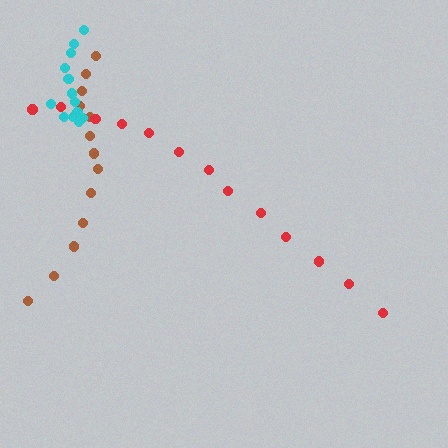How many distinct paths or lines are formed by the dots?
There are 3 distinct paths.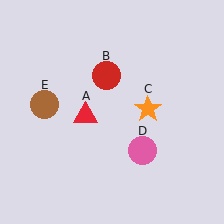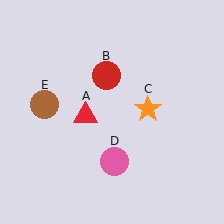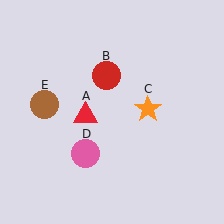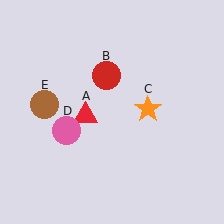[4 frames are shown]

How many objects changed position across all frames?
1 object changed position: pink circle (object D).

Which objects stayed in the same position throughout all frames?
Red triangle (object A) and red circle (object B) and orange star (object C) and brown circle (object E) remained stationary.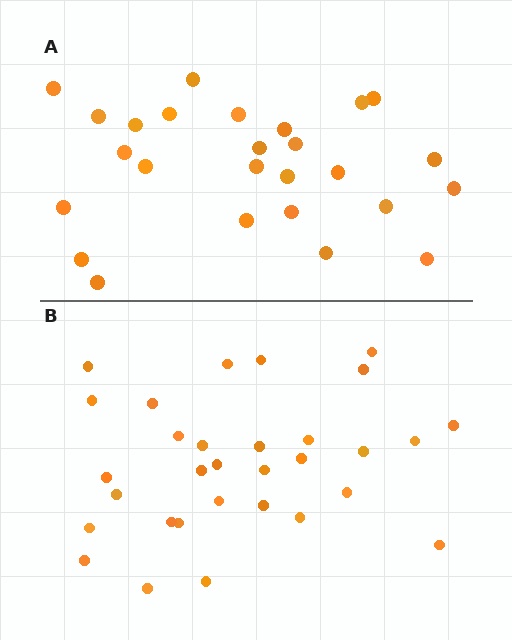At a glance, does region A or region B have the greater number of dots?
Region B (the bottom region) has more dots.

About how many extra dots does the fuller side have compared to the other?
Region B has about 5 more dots than region A.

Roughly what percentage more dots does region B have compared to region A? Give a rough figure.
About 20% more.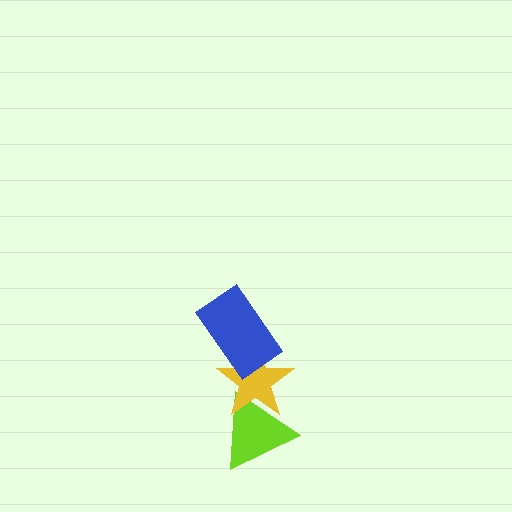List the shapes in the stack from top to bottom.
From top to bottom: the blue rectangle, the yellow star, the lime triangle.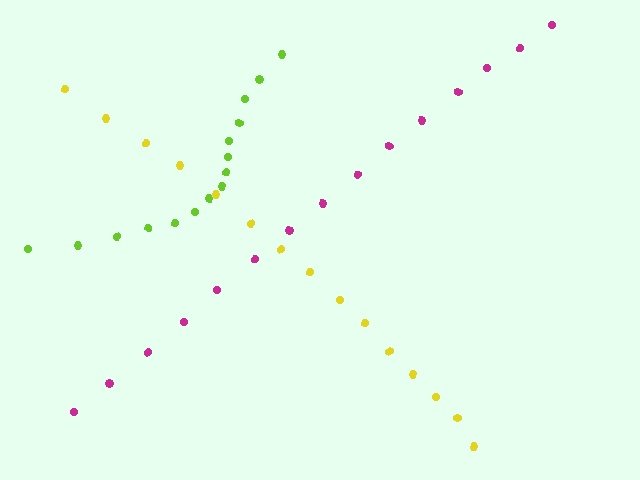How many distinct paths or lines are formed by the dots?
There are 3 distinct paths.